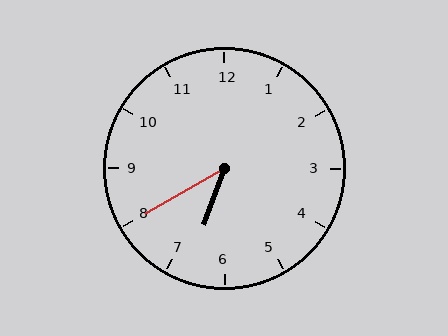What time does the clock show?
6:40.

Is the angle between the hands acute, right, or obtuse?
It is acute.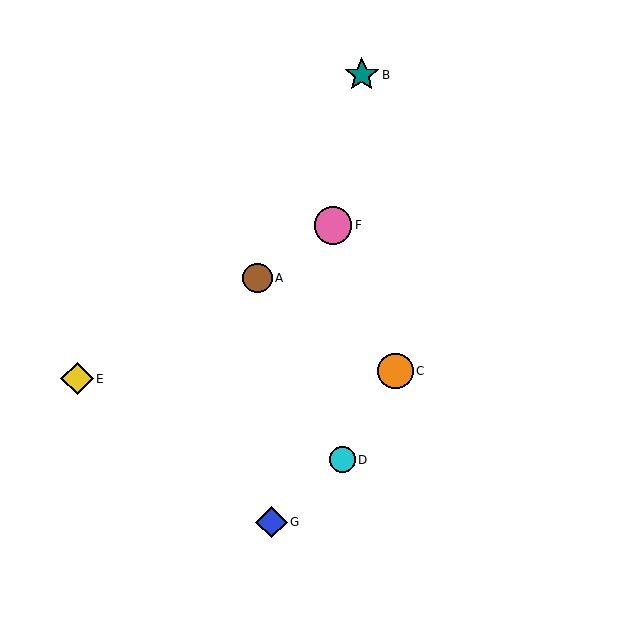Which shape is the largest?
The pink circle (labeled F) is the largest.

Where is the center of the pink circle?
The center of the pink circle is at (333, 225).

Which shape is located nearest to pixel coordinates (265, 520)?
The blue diamond (labeled G) at (272, 522) is nearest to that location.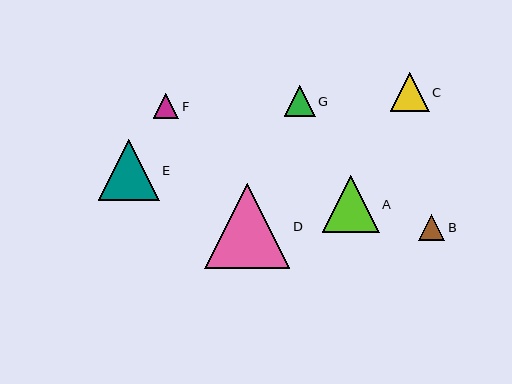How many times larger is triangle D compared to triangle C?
Triangle D is approximately 2.2 times the size of triangle C.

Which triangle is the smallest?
Triangle F is the smallest with a size of approximately 26 pixels.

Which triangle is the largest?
Triangle D is the largest with a size of approximately 85 pixels.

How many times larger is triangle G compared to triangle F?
Triangle G is approximately 1.2 times the size of triangle F.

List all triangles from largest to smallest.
From largest to smallest: D, E, A, C, G, B, F.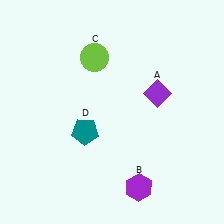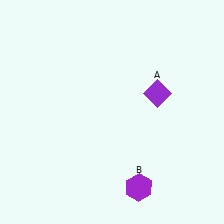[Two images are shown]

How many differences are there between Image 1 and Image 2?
There are 2 differences between the two images.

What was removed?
The teal pentagon (D), the lime circle (C) were removed in Image 2.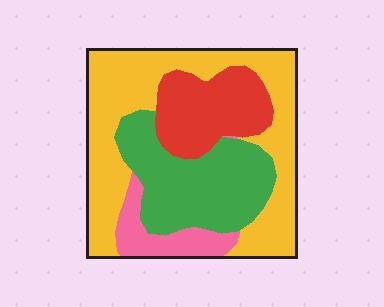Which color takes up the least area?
Pink, at roughly 10%.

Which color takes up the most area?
Yellow, at roughly 45%.